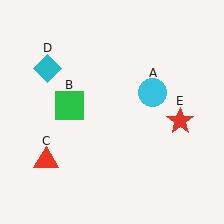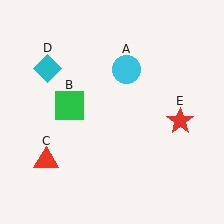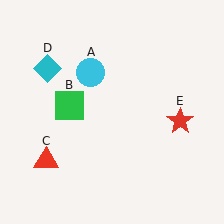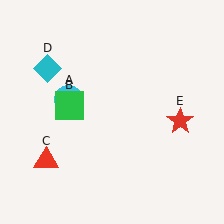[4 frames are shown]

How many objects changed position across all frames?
1 object changed position: cyan circle (object A).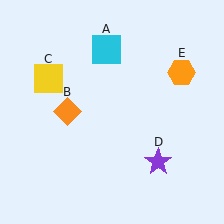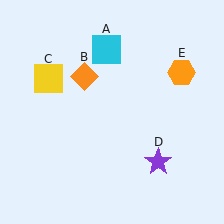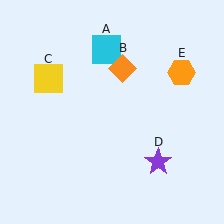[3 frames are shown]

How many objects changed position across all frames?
1 object changed position: orange diamond (object B).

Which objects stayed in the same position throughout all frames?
Cyan square (object A) and yellow square (object C) and purple star (object D) and orange hexagon (object E) remained stationary.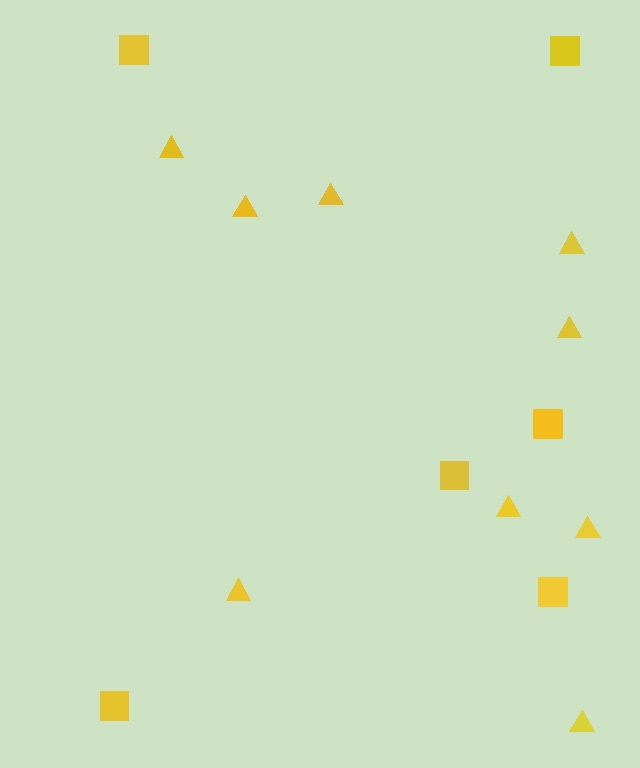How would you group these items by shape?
There are 2 groups: one group of triangles (9) and one group of squares (6).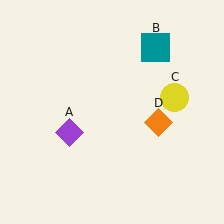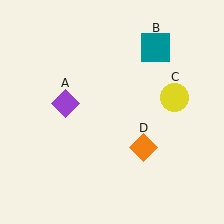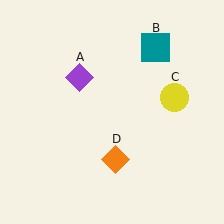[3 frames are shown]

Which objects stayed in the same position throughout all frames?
Teal square (object B) and yellow circle (object C) remained stationary.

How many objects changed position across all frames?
2 objects changed position: purple diamond (object A), orange diamond (object D).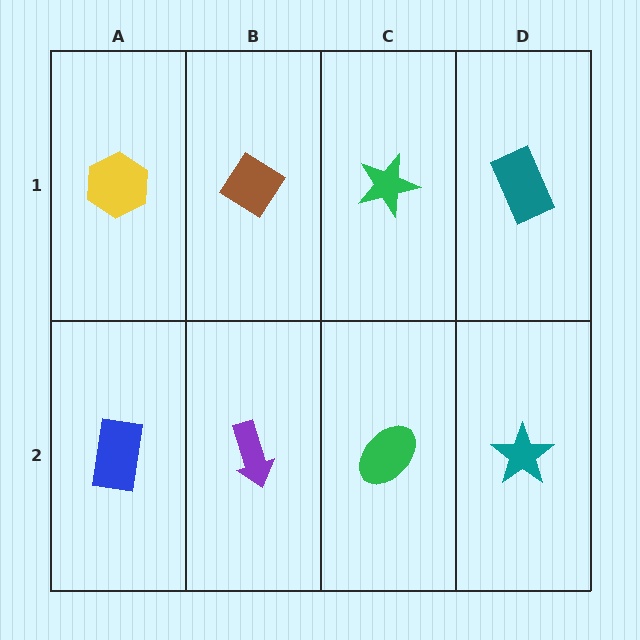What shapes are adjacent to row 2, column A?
A yellow hexagon (row 1, column A), a purple arrow (row 2, column B).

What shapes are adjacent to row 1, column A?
A blue rectangle (row 2, column A), a brown diamond (row 1, column B).